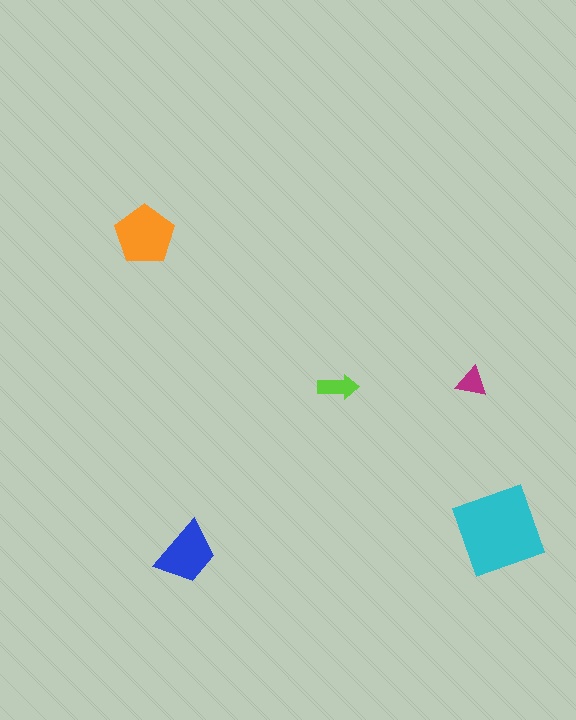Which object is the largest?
The cyan diamond.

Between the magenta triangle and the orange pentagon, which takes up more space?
The orange pentagon.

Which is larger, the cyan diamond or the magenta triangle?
The cyan diamond.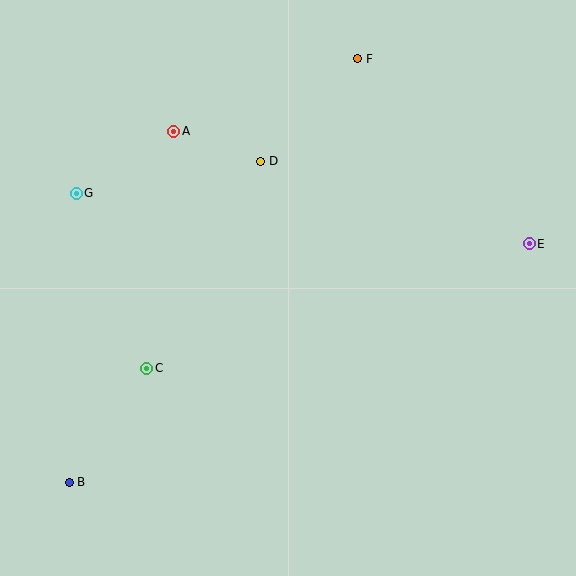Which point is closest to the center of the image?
Point D at (261, 161) is closest to the center.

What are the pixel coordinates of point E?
Point E is at (529, 244).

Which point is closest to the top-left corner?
Point G is closest to the top-left corner.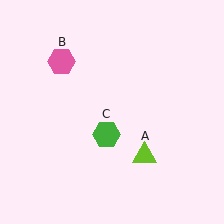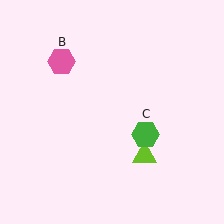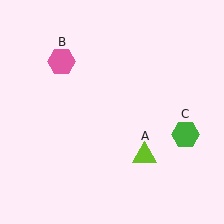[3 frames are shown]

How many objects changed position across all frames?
1 object changed position: green hexagon (object C).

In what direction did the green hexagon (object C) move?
The green hexagon (object C) moved right.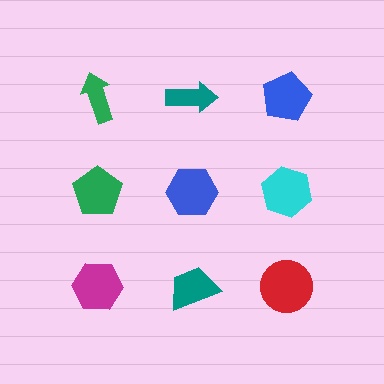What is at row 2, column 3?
A cyan hexagon.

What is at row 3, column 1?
A magenta hexagon.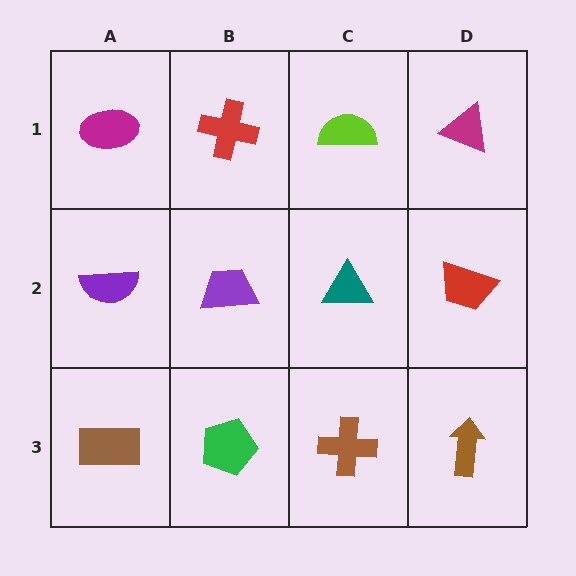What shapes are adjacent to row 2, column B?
A red cross (row 1, column B), a green pentagon (row 3, column B), a purple semicircle (row 2, column A), a teal triangle (row 2, column C).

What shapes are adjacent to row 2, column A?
A magenta ellipse (row 1, column A), a brown rectangle (row 3, column A), a purple trapezoid (row 2, column B).